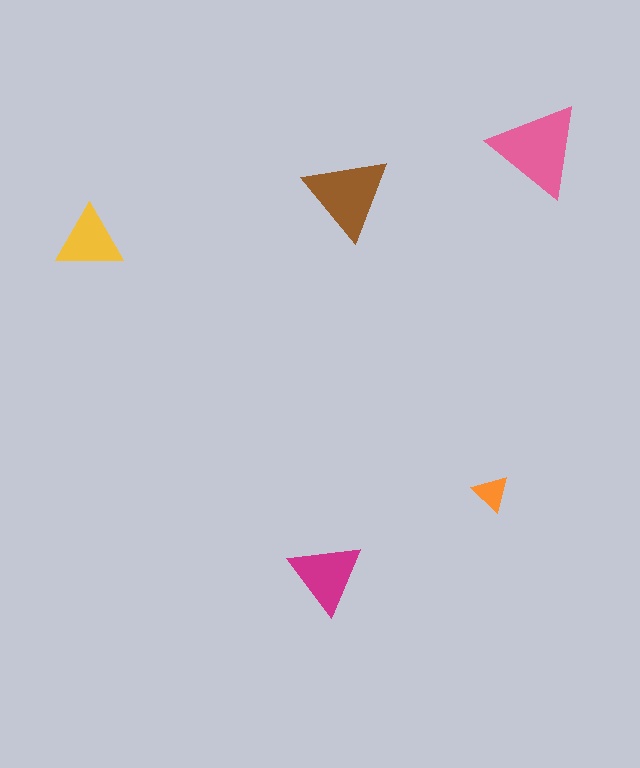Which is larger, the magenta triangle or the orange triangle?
The magenta one.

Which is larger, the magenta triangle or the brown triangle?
The brown one.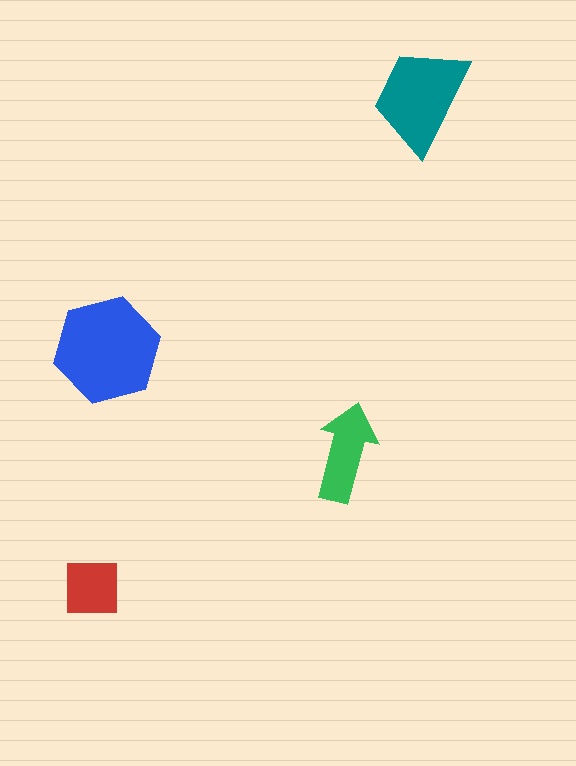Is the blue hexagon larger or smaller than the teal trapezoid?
Larger.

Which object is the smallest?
The red square.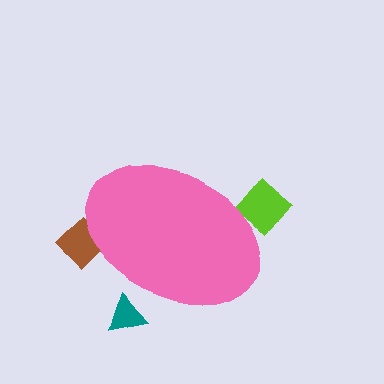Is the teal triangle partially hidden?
Yes, the teal triangle is partially hidden behind the pink ellipse.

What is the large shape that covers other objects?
A pink ellipse.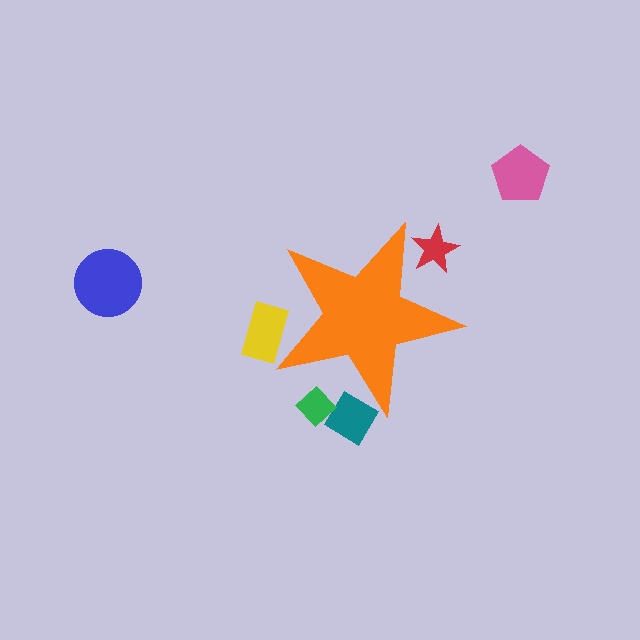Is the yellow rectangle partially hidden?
Yes, the yellow rectangle is partially hidden behind the orange star.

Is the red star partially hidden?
Yes, the red star is partially hidden behind the orange star.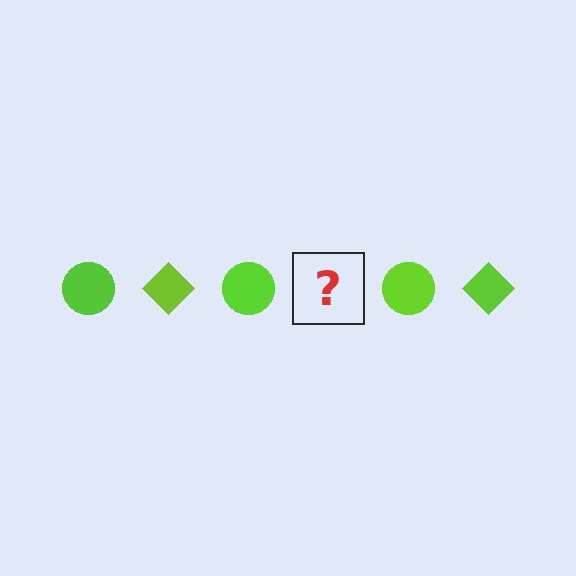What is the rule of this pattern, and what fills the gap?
The rule is that the pattern cycles through circle, diamond shapes in lime. The gap should be filled with a lime diamond.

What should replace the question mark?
The question mark should be replaced with a lime diamond.